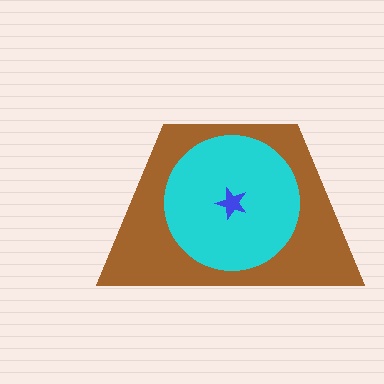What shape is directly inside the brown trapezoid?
The cyan circle.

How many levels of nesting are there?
3.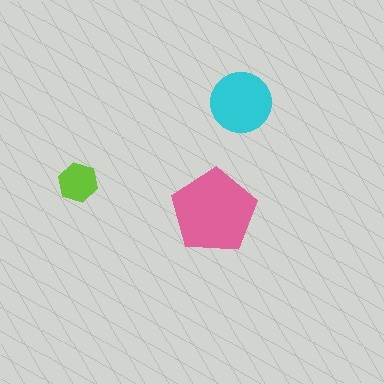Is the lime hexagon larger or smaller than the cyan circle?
Smaller.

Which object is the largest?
The pink pentagon.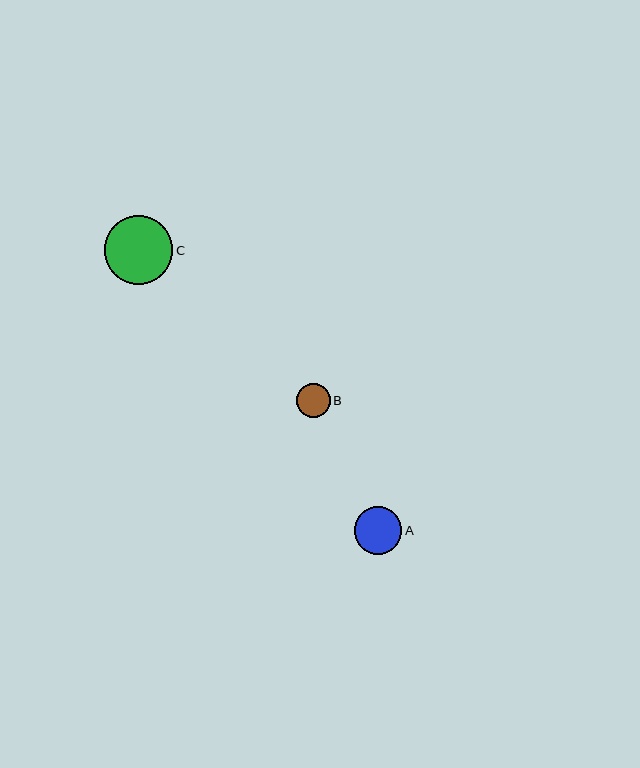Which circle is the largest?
Circle C is the largest with a size of approximately 68 pixels.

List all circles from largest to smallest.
From largest to smallest: C, A, B.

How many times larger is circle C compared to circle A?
Circle C is approximately 1.4 times the size of circle A.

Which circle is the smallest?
Circle B is the smallest with a size of approximately 34 pixels.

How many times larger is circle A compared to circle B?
Circle A is approximately 1.4 times the size of circle B.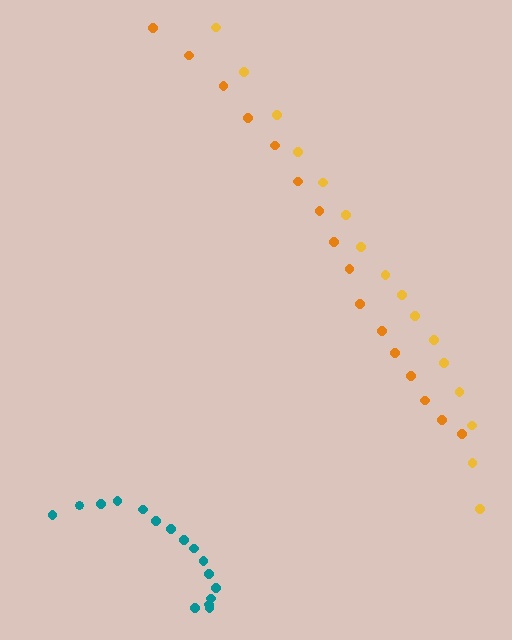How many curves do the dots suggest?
There are 3 distinct paths.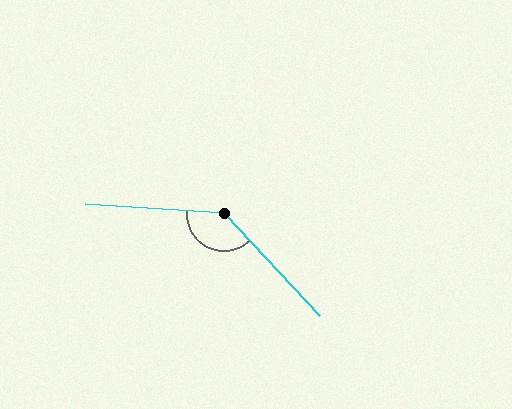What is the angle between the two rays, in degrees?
Approximately 137 degrees.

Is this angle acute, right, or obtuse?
It is obtuse.